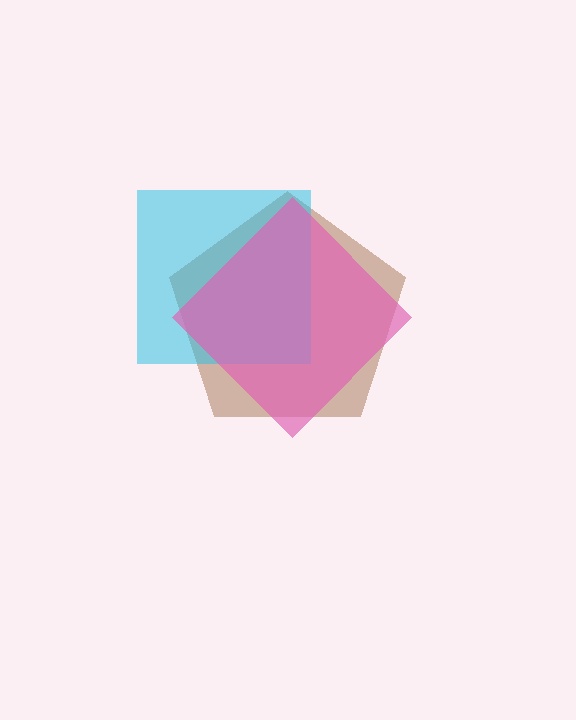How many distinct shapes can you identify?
There are 3 distinct shapes: a brown pentagon, a cyan square, a pink diamond.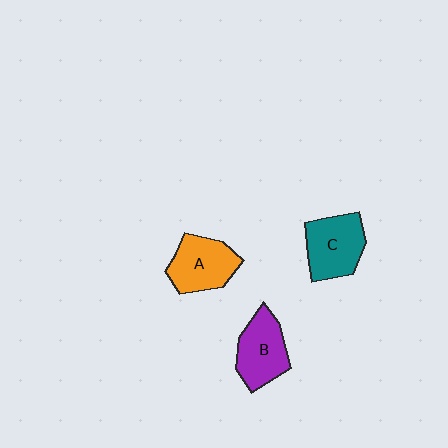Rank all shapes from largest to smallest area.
From largest to smallest: C (teal), A (orange), B (purple).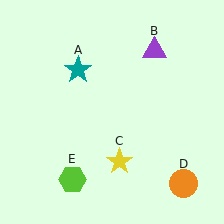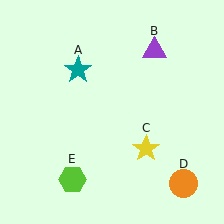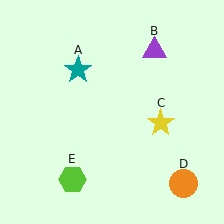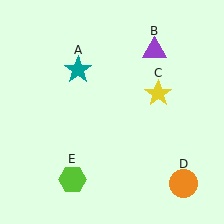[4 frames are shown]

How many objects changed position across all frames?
1 object changed position: yellow star (object C).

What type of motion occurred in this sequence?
The yellow star (object C) rotated counterclockwise around the center of the scene.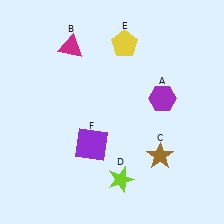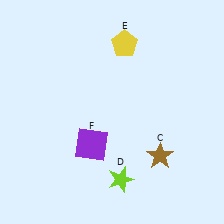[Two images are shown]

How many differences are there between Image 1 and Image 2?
There are 2 differences between the two images.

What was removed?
The purple hexagon (A), the magenta triangle (B) were removed in Image 2.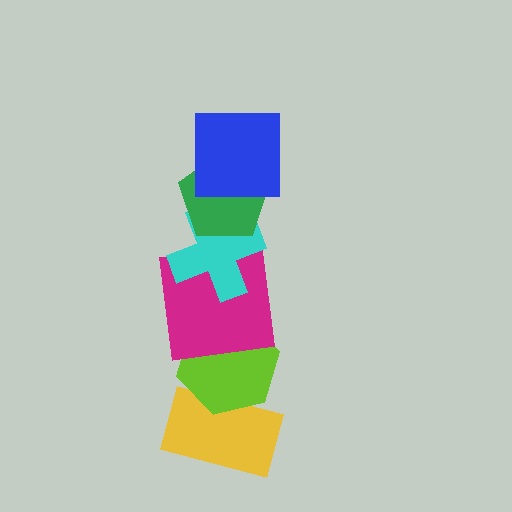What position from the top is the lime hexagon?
The lime hexagon is 5th from the top.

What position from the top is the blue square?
The blue square is 1st from the top.